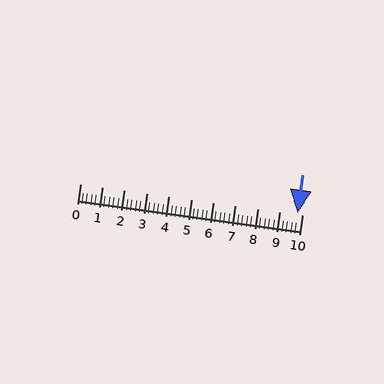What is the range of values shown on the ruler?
The ruler shows values from 0 to 10.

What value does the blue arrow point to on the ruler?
The blue arrow points to approximately 9.8.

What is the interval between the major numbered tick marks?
The major tick marks are spaced 1 units apart.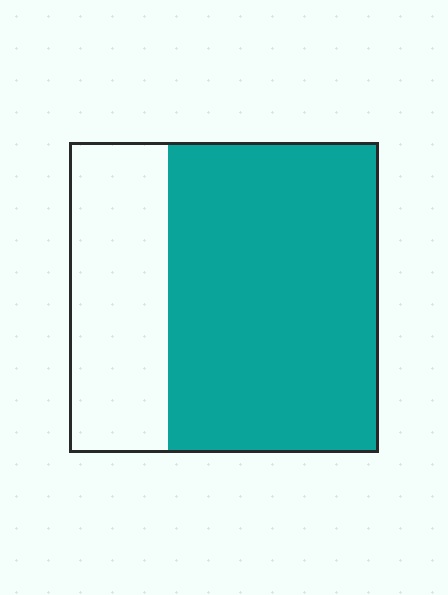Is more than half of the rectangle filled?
Yes.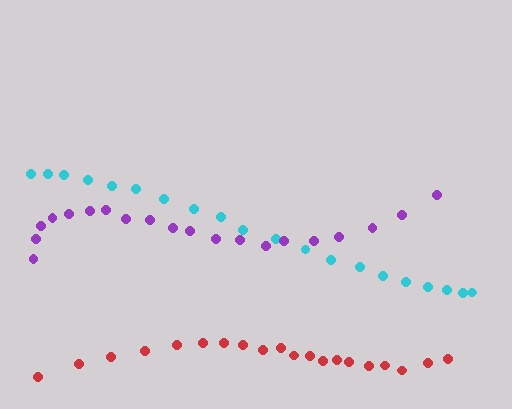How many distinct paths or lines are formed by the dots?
There are 3 distinct paths.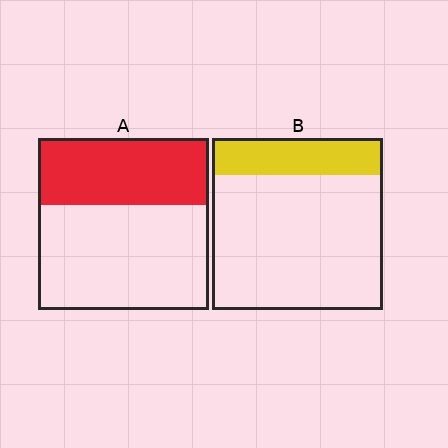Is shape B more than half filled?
No.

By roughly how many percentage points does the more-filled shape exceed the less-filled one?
By roughly 15 percentage points (A over B).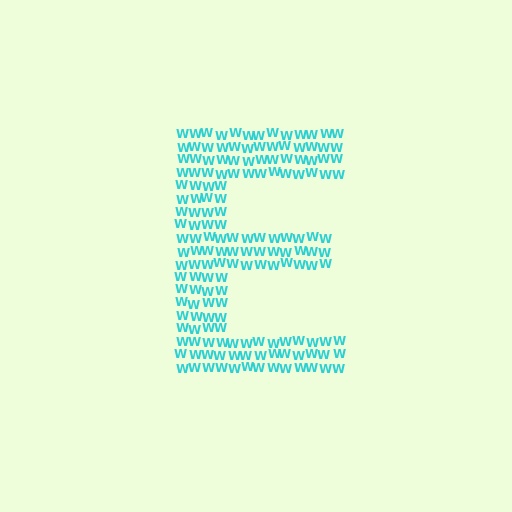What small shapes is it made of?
It is made of small letter W's.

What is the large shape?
The large shape is the letter E.